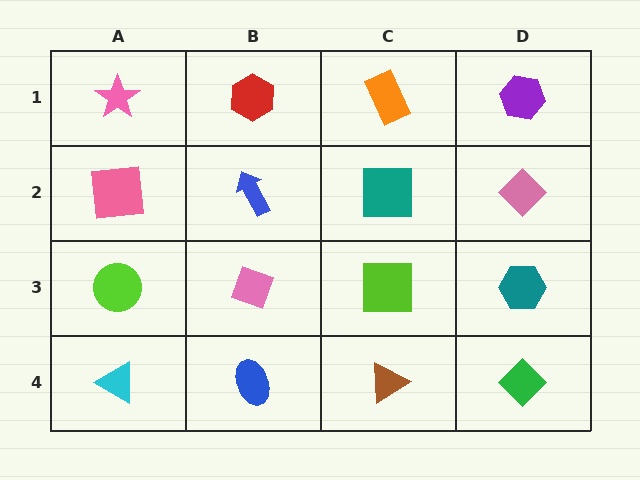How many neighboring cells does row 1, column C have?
3.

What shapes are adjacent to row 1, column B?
A blue arrow (row 2, column B), a pink star (row 1, column A), an orange rectangle (row 1, column C).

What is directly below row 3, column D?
A green diamond.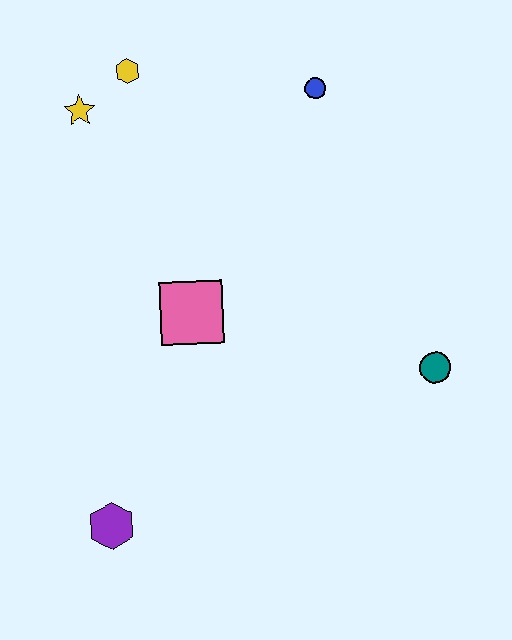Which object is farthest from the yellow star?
The teal circle is farthest from the yellow star.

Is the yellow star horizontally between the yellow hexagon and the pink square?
No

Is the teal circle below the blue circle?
Yes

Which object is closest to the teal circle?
The pink square is closest to the teal circle.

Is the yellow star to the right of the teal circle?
No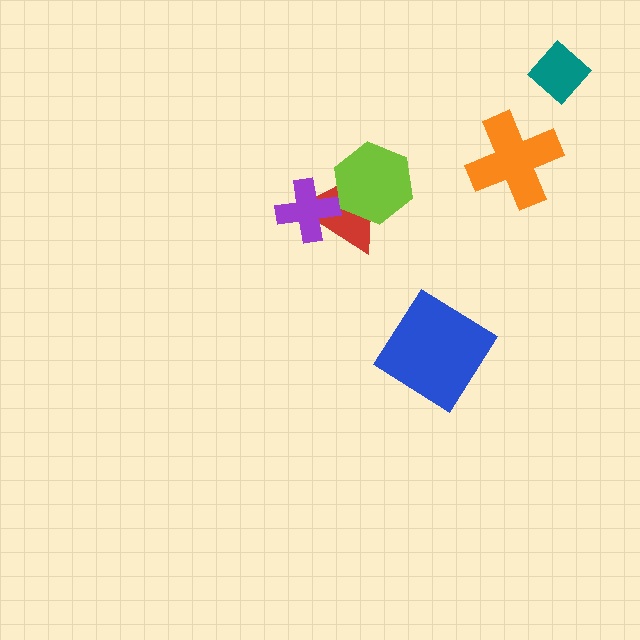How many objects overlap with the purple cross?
1 object overlaps with the purple cross.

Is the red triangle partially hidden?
Yes, it is partially covered by another shape.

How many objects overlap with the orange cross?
0 objects overlap with the orange cross.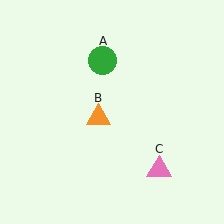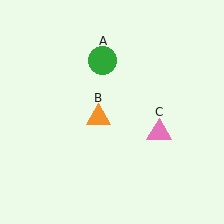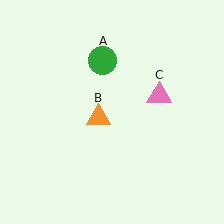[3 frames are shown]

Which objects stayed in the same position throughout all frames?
Green circle (object A) and orange triangle (object B) remained stationary.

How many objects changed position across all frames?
1 object changed position: pink triangle (object C).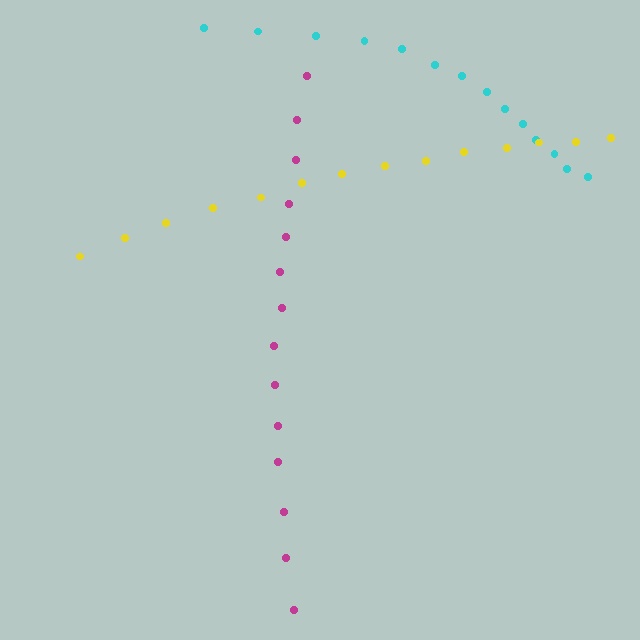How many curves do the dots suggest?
There are 3 distinct paths.